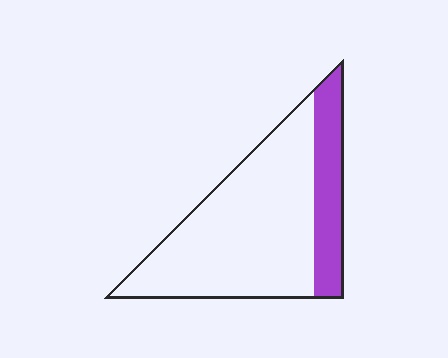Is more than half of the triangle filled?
No.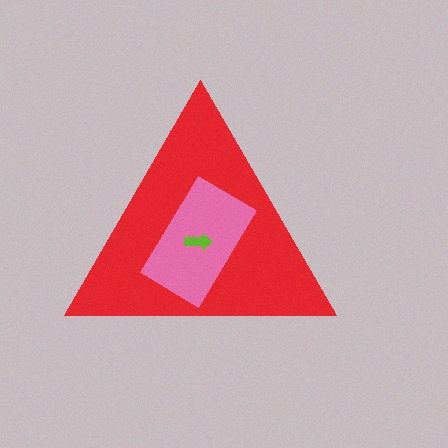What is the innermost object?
The lime arrow.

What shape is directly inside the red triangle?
The pink rectangle.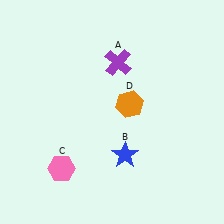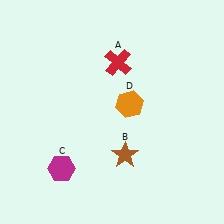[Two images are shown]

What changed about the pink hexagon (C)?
In Image 1, C is pink. In Image 2, it changed to magenta.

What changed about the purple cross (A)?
In Image 1, A is purple. In Image 2, it changed to red.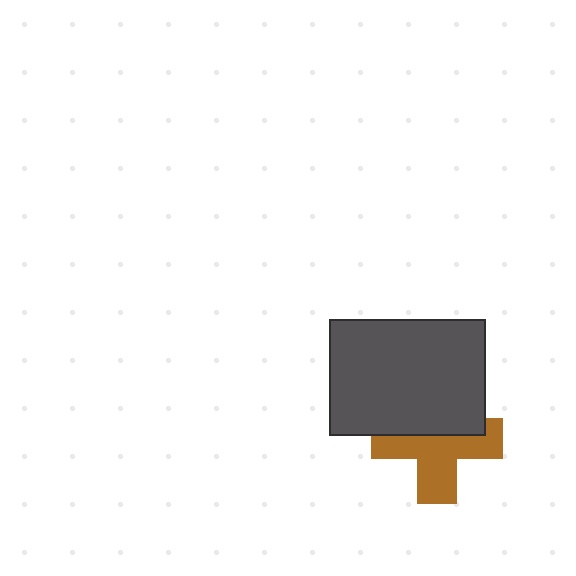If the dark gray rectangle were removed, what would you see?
You would see the complete brown cross.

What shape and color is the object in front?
The object in front is a dark gray rectangle.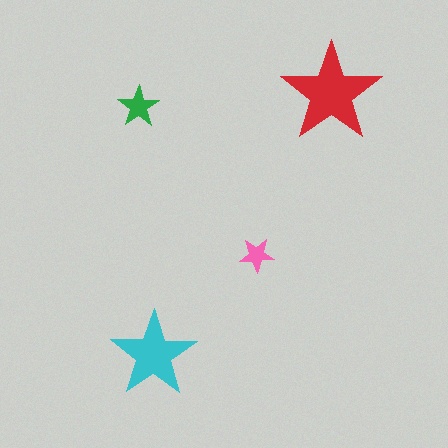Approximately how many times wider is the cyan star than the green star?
About 2 times wider.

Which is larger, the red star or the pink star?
The red one.